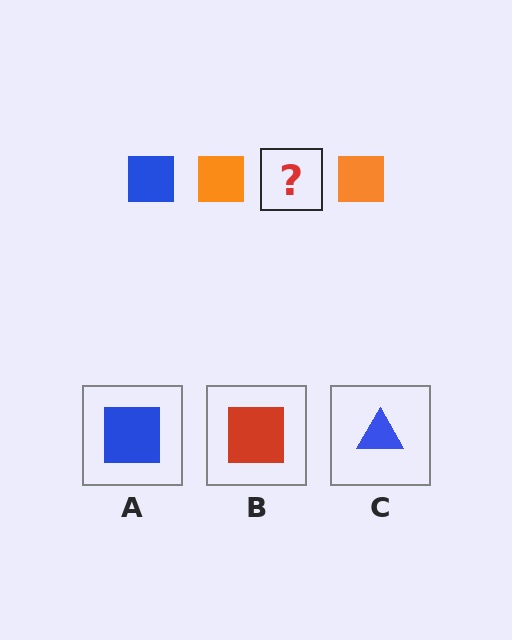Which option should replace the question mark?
Option A.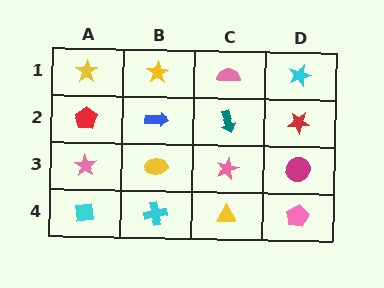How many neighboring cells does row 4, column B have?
3.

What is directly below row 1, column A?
A red pentagon.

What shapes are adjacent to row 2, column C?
A pink semicircle (row 1, column C), a pink star (row 3, column C), a blue arrow (row 2, column B), a red star (row 2, column D).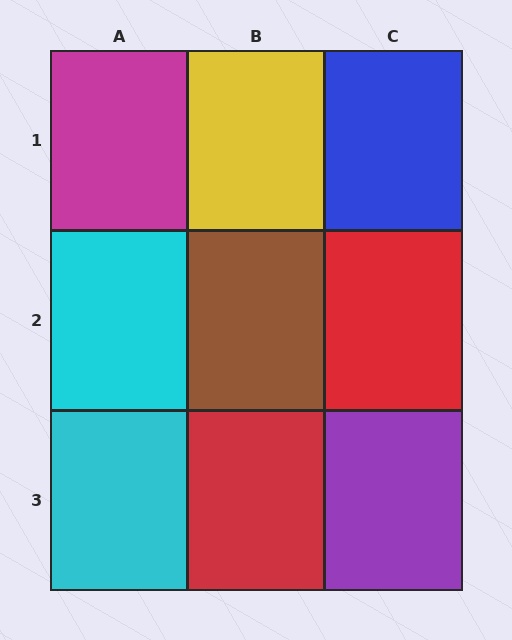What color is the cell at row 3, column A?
Cyan.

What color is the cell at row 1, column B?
Yellow.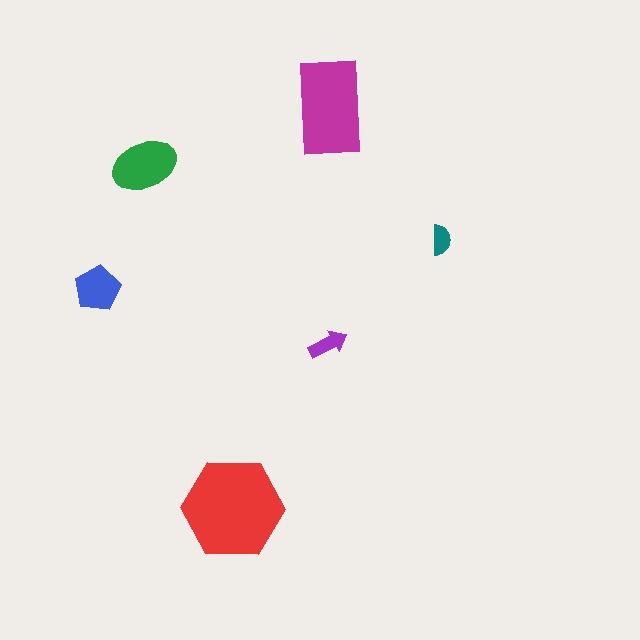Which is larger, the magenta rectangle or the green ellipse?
The magenta rectangle.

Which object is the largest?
The red hexagon.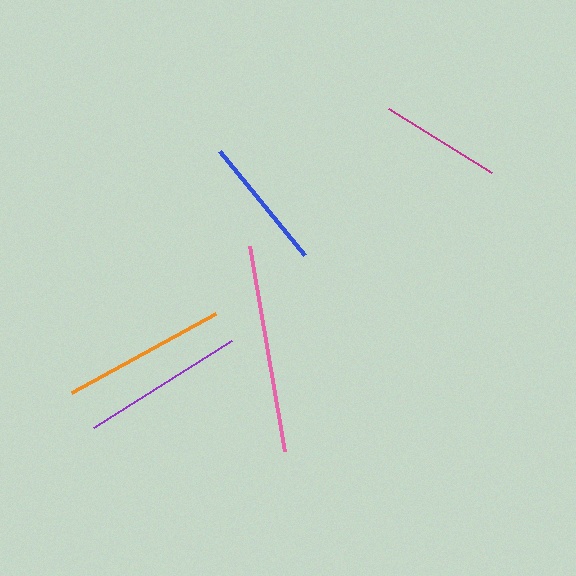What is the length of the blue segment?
The blue segment is approximately 135 pixels long.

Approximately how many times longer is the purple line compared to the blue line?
The purple line is approximately 1.2 times the length of the blue line.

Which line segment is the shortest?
The magenta line is the shortest at approximately 121 pixels.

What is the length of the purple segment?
The purple segment is approximately 163 pixels long.